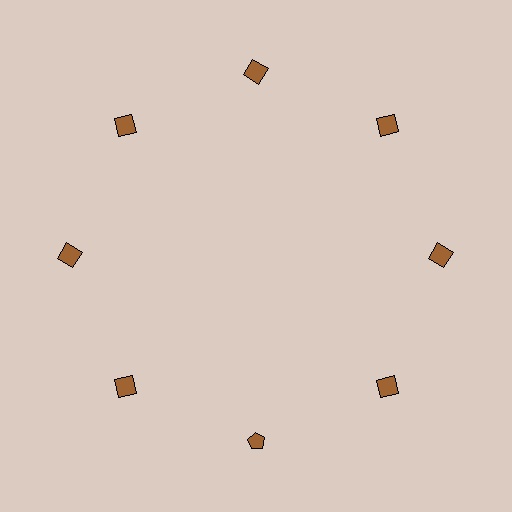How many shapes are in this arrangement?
There are 8 shapes arranged in a ring pattern.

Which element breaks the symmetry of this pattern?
The brown pentagon at roughly the 6 o'clock position breaks the symmetry. All other shapes are brown squares.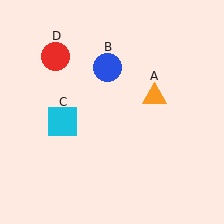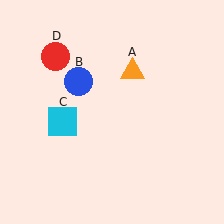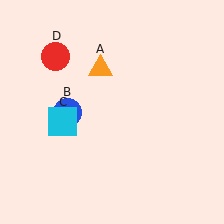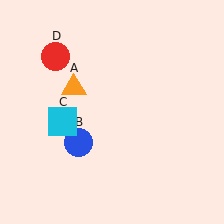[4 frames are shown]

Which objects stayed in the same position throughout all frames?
Cyan square (object C) and red circle (object D) remained stationary.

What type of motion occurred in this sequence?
The orange triangle (object A), blue circle (object B) rotated counterclockwise around the center of the scene.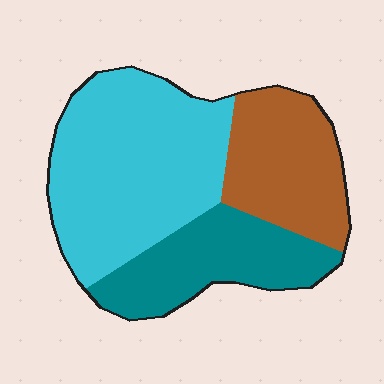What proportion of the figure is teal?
Teal covers 26% of the figure.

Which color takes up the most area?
Cyan, at roughly 50%.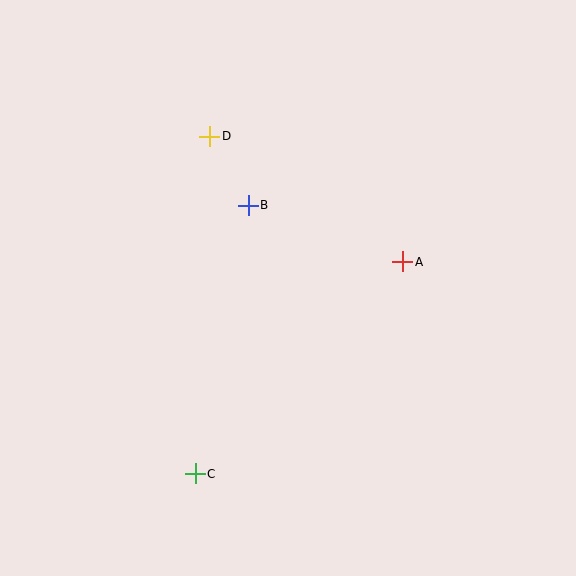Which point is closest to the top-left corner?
Point D is closest to the top-left corner.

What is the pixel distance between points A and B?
The distance between A and B is 164 pixels.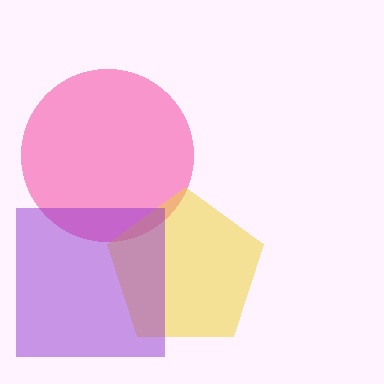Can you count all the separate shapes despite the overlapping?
Yes, there are 3 separate shapes.